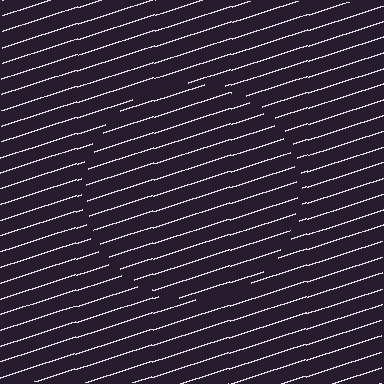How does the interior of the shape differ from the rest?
The interior of the shape contains the same grating, shifted by half a period — the contour is defined by the phase discontinuity where line-ends from the inner and outer gratings abut.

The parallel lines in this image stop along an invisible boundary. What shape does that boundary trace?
An illusory circle. The interior of the shape contains the same grating, shifted by half a period — the contour is defined by the phase discontinuity where line-ends from the inner and outer gratings abut.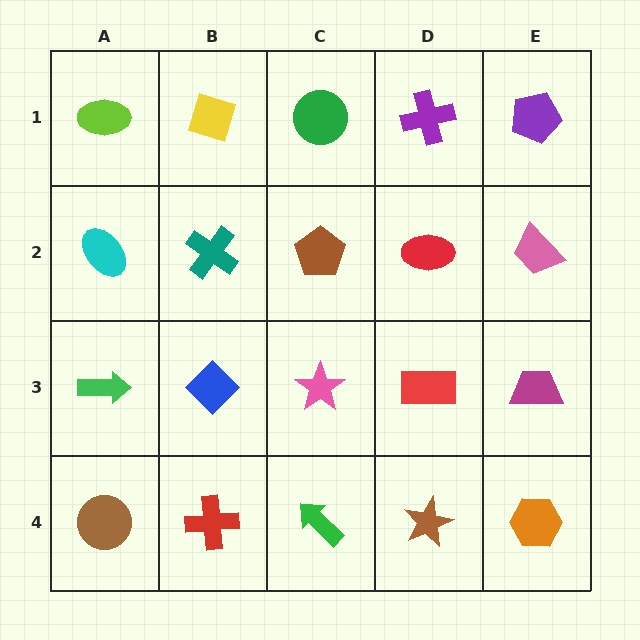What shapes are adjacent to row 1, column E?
A pink trapezoid (row 2, column E), a purple cross (row 1, column D).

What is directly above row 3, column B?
A teal cross.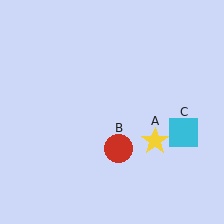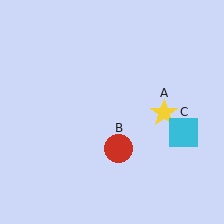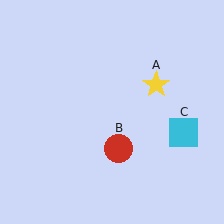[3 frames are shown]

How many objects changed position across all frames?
1 object changed position: yellow star (object A).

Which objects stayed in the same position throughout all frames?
Red circle (object B) and cyan square (object C) remained stationary.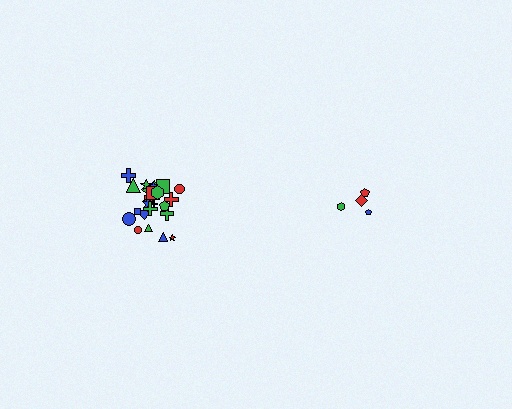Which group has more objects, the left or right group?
The left group.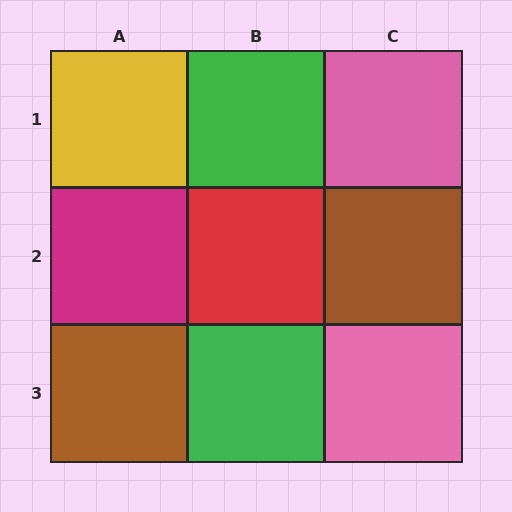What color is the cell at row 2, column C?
Brown.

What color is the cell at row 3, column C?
Pink.